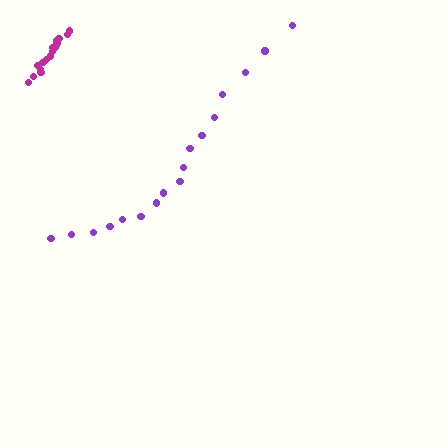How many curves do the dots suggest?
There are 2 distinct paths.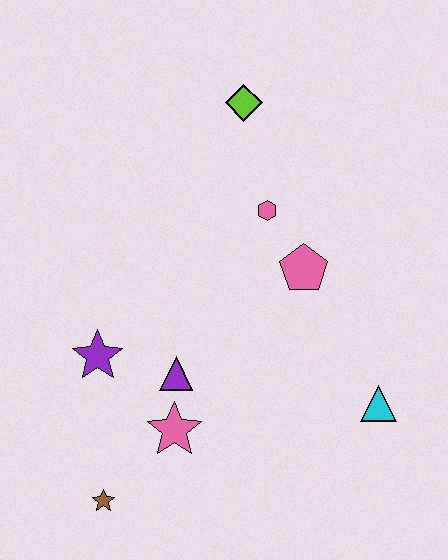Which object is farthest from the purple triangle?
The lime diamond is farthest from the purple triangle.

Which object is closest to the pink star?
The purple triangle is closest to the pink star.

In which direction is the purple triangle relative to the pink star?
The purple triangle is above the pink star.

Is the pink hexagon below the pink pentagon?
No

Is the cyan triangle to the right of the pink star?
Yes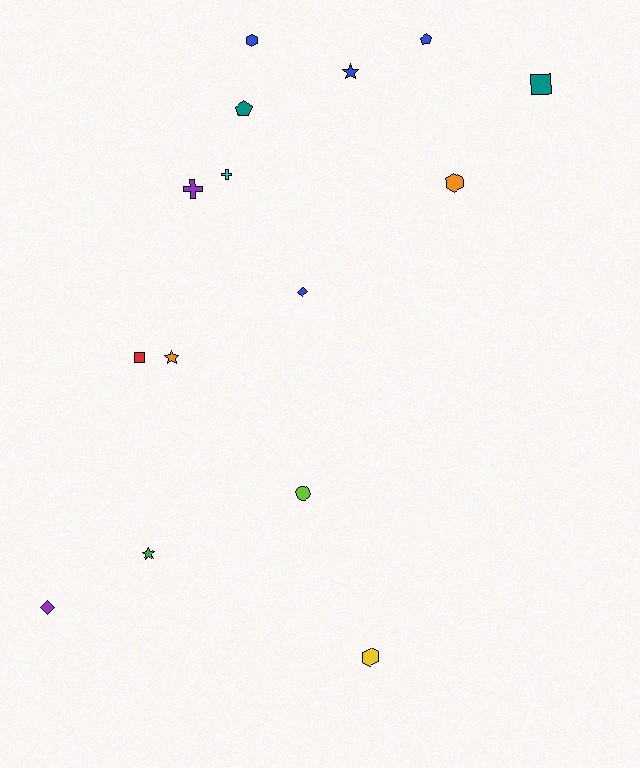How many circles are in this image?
There is 1 circle.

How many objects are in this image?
There are 15 objects.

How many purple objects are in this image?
There are 2 purple objects.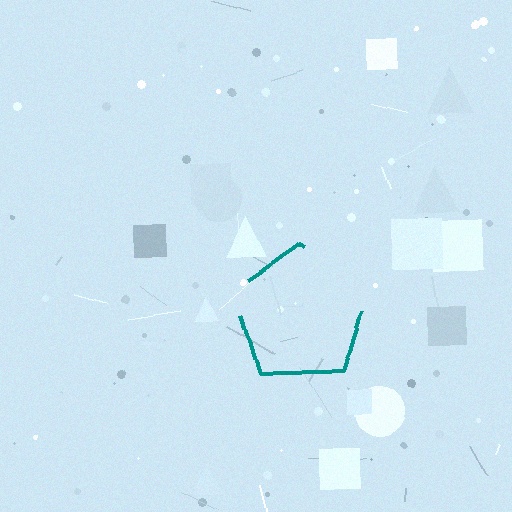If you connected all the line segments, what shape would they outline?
They would outline a pentagon.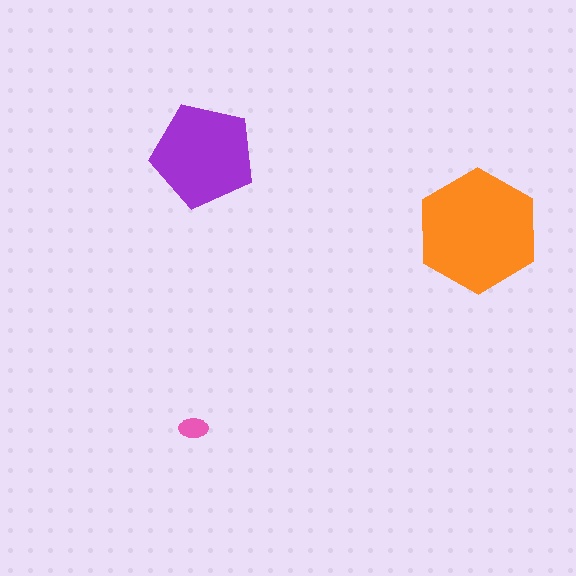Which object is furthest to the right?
The orange hexagon is rightmost.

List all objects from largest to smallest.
The orange hexagon, the purple pentagon, the pink ellipse.